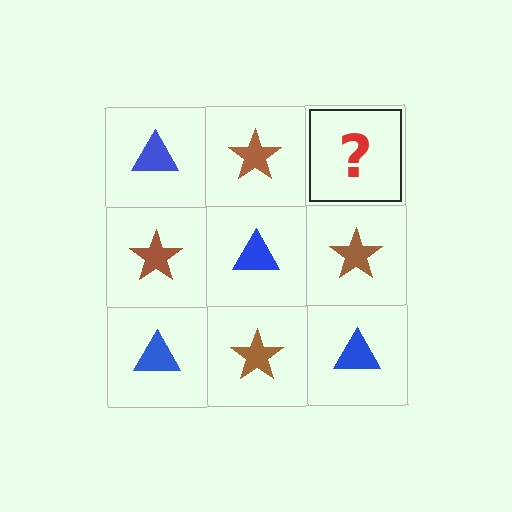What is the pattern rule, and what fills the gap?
The rule is that it alternates blue triangle and brown star in a checkerboard pattern. The gap should be filled with a blue triangle.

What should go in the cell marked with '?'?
The missing cell should contain a blue triangle.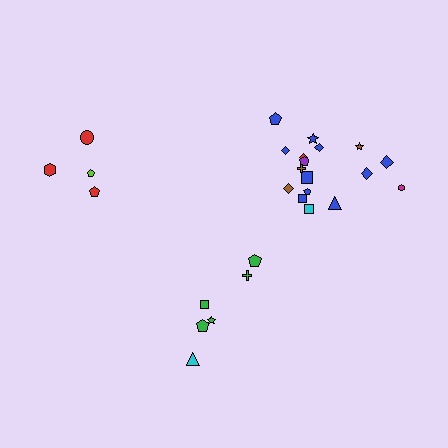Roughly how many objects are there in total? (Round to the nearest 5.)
Roughly 30 objects in total.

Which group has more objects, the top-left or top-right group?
The top-right group.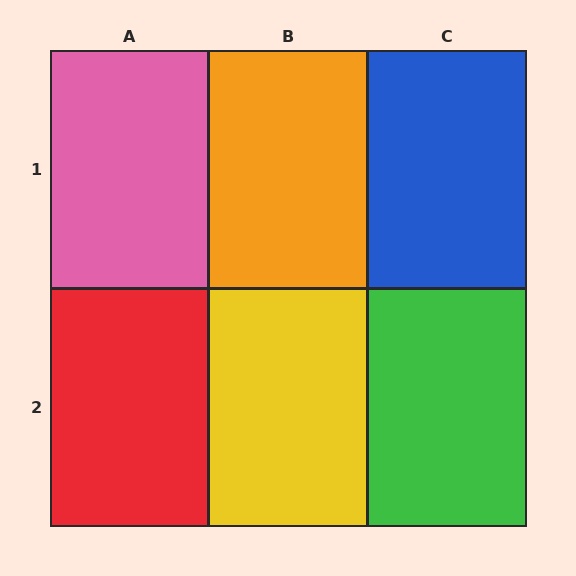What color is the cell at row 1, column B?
Orange.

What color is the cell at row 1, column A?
Pink.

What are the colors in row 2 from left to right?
Red, yellow, green.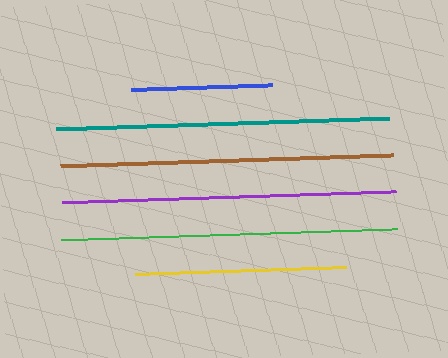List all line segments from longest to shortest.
From longest to shortest: green, purple, brown, teal, yellow, blue.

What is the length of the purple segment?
The purple segment is approximately 334 pixels long.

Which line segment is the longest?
The green line is the longest at approximately 336 pixels.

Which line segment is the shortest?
The blue line is the shortest at approximately 140 pixels.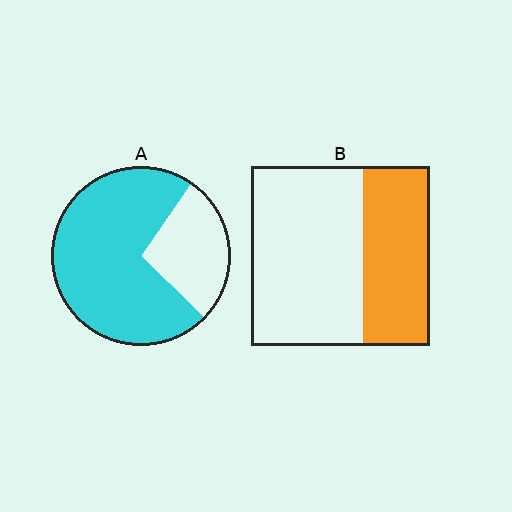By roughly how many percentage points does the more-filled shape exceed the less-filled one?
By roughly 35 percentage points (A over B).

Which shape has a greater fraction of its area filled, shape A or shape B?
Shape A.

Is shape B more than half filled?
No.